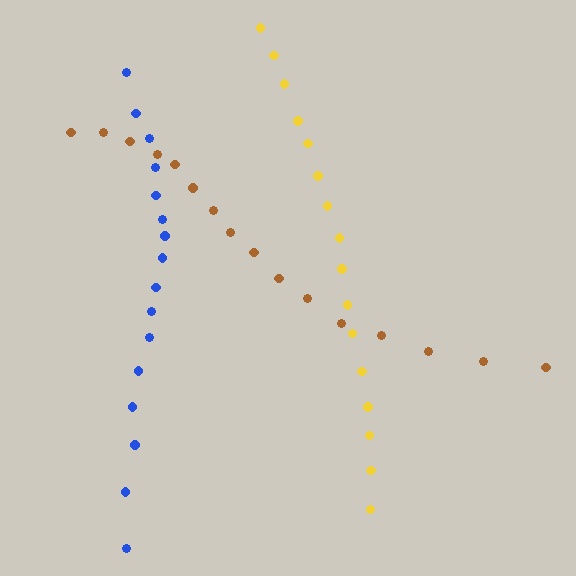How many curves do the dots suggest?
There are 3 distinct paths.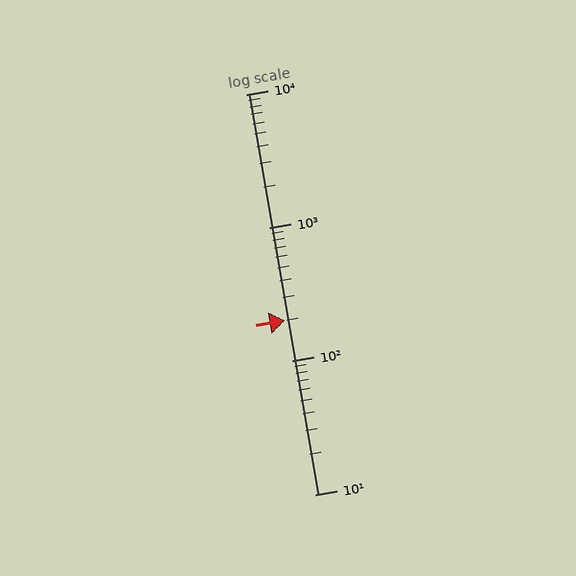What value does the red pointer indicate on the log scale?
The pointer indicates approximately 200.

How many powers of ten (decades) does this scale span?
The scale spans 3 decades, from 10 to 10000.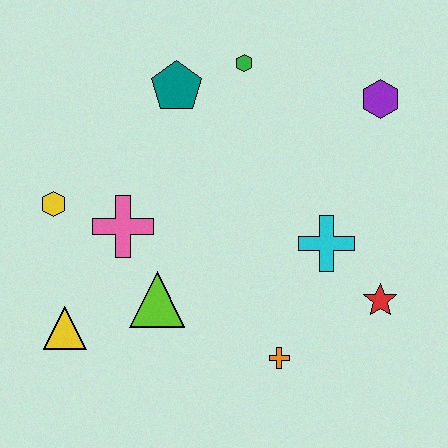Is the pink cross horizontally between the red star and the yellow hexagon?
Yes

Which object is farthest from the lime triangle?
The purple hexagon is farthest from the lime triangle.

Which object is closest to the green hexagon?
The teal pentagon is closest to the green hexagon.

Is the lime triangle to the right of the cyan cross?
No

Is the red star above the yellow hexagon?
No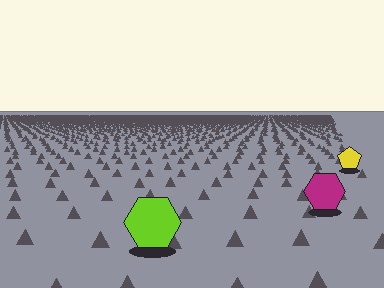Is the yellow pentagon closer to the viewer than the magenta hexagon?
No. The magenta hexagon is closer — you can tell from the texture gradient: the ground texture is coarser near it.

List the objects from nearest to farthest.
From nearest to farthest: the lime hexagon, the magenta hexagon, the yellow pentagon.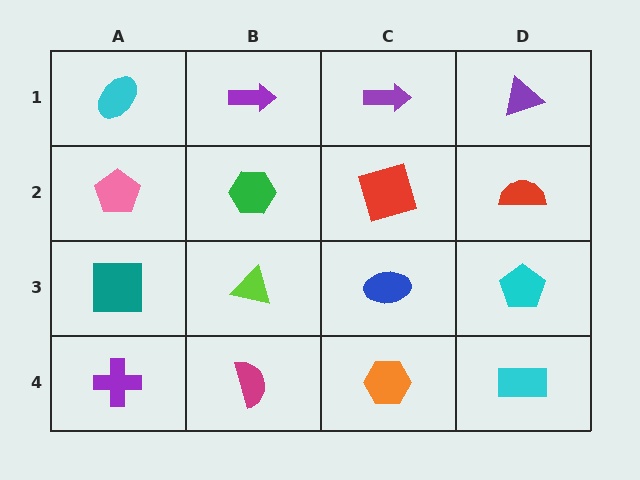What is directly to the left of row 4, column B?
A purple cross.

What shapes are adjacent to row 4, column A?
A teal square (row 3, column A), a magenta semicircle (row 4, column B).